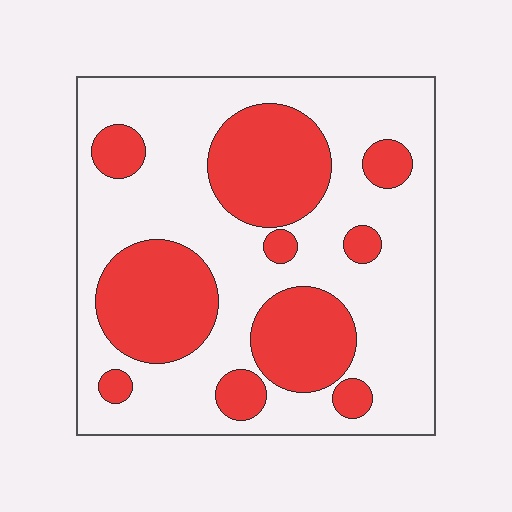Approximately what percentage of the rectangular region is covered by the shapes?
Approximately 35%.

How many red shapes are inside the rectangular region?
10.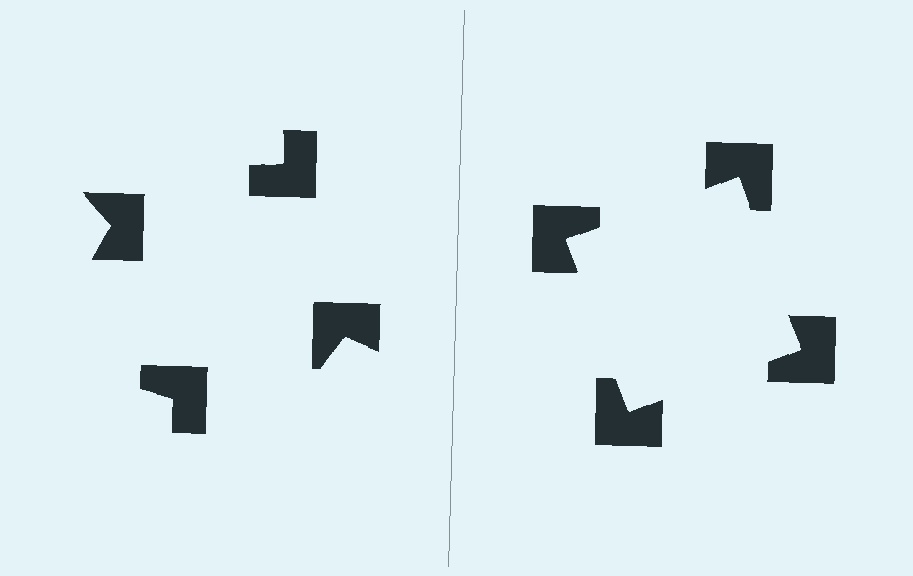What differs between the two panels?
The notched squares are positioned identically on both sides; only the wedge orientations differ. On the right they align to a square; on the left they are misaligned.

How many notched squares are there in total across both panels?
8 — 4 on each side.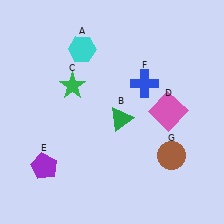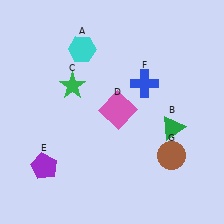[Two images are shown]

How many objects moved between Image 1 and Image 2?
2 objects moved between the two images.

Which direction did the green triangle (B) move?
The green triangle (B) moved right.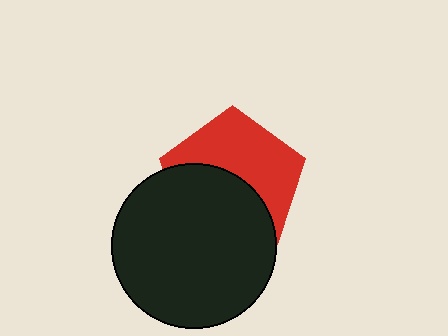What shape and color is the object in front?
The object in front is a black circle.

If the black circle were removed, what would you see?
You would see the complete red pentagon.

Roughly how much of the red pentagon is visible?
About half of it is visible (roughly 51%).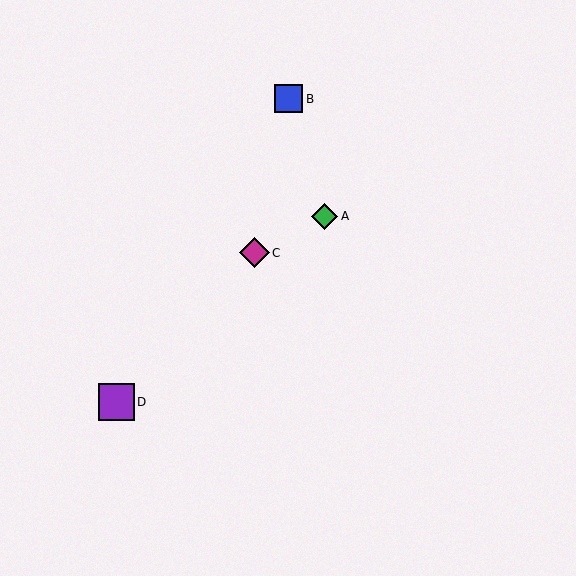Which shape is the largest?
The purple square (labeled D) is the largest.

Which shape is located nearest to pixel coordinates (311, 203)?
The green diamond (labeled A) at (325, 216) is nearest to that location.